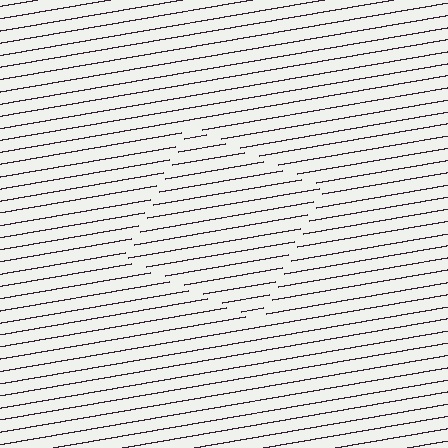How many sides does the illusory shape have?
4 sides — the line-ends trace a square.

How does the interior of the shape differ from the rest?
The interior of the shape contains the same grating, shifted by half a period — the contour is defined by the phase discontinuity where line-ends from the inner and outer gratings abut.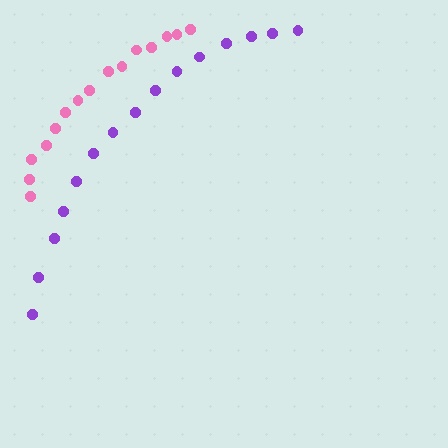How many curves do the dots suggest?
There are 2 distinct paths.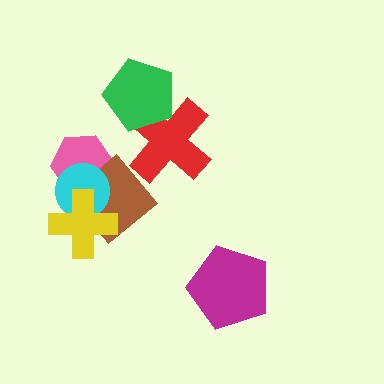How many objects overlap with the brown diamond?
3 objects overlap with the brown diamond.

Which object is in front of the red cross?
The green pentagon is in front of the red cross.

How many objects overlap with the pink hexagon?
2 objects overlap with the pink hexagon.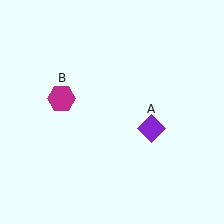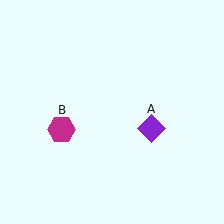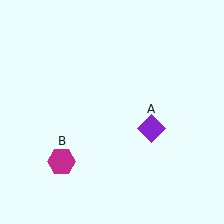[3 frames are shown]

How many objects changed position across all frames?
1 object changed position: magenta hexagon (object B).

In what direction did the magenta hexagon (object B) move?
The magenta hexagon (object B) moved down.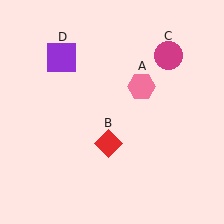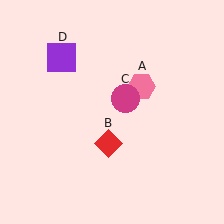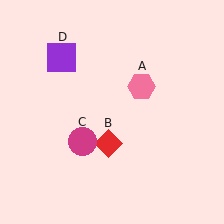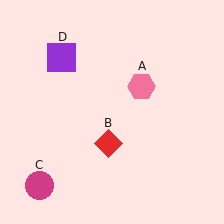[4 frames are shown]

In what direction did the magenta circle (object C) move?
The magenta circle (object C) moved down and to the left.